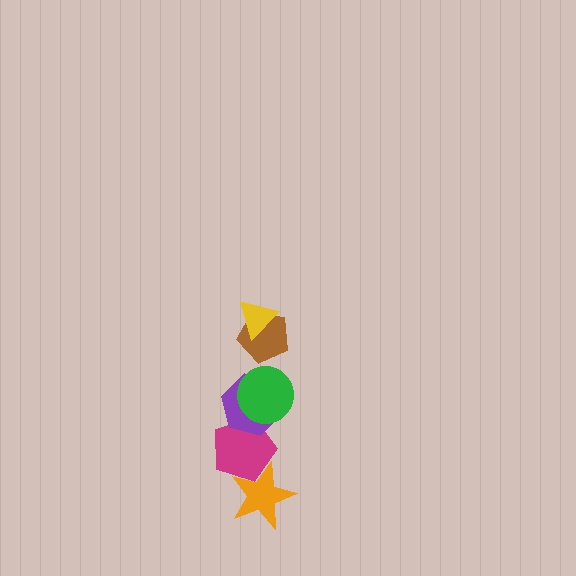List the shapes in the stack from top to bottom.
From top to bottom: the yellow triangle, the brown pentagon, the green circle, the purple hexagon, the magenta pentagon, the orange star.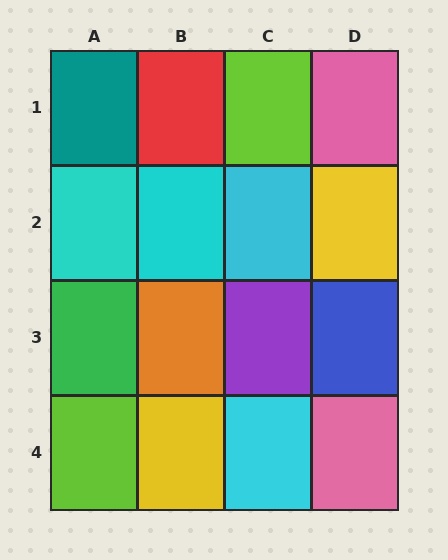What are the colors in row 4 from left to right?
Lime, yellow, cyan, pink.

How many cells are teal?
1 cell is teal.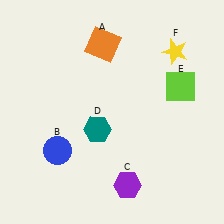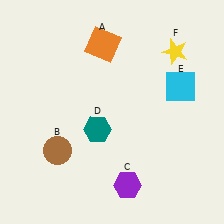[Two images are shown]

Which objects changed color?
B changed from blue to brown. E changed from lime to cyan.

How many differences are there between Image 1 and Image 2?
There are 2 differences between the two images.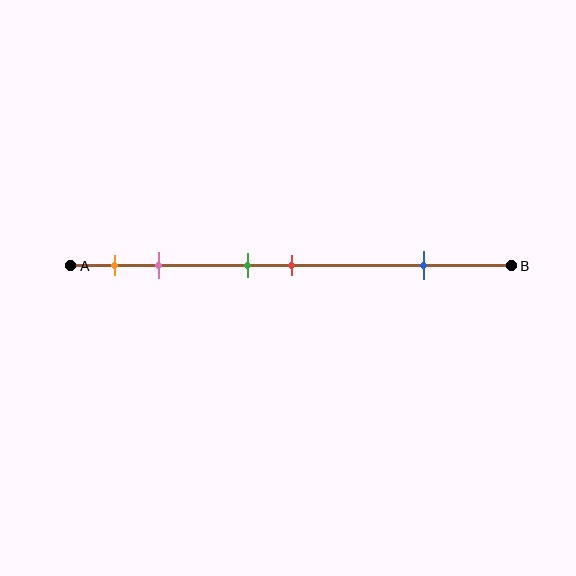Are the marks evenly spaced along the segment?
No, the marks are not evenly spaced.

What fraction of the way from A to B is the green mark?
The green mark is approximately 40% (0.4) of the way from A to B.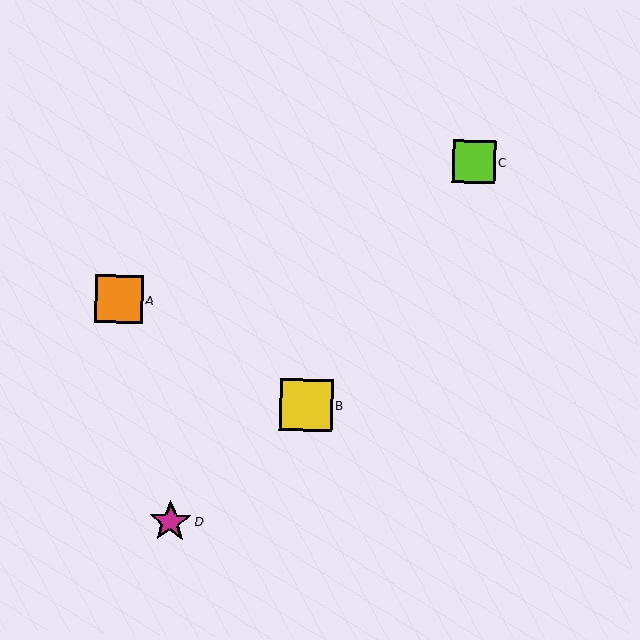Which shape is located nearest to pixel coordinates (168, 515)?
The magenta star (labeled D) at (170, 521) is nearest to that location.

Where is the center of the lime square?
The center of the lime square is at (474, 162).